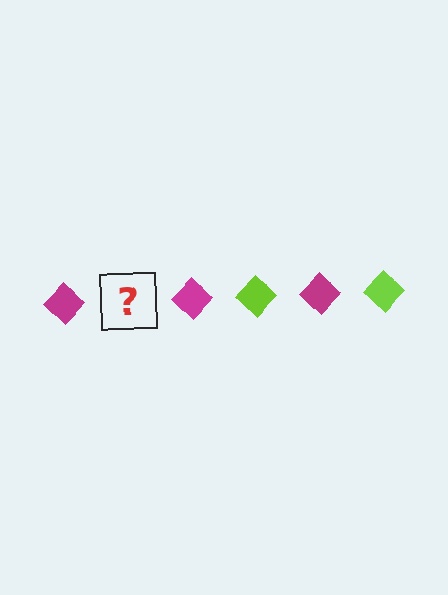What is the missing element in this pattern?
The missing element is a lime diamond.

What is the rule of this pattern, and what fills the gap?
The rule is that the pattern cycles through magenta, lime diamonds. The gap should be filled with a lime diamond.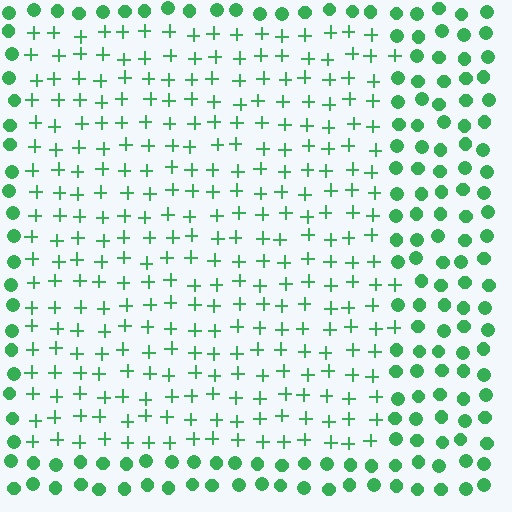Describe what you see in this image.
The image is filled with small green elements arranged in a uniform grid. A rectangle-shaped region contains plus signs, while the surrounding area contains circles. The boundary is defined purely by the change in element shape.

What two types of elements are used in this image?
The image uses plus signs inside the rectangle region and circles outside it.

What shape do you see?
I see a rectangle.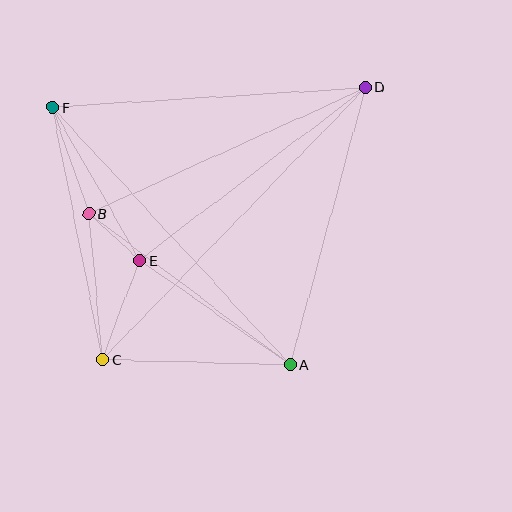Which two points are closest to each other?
Points B and E are closest to each other.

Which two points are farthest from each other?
Points C and D are farthest from each other.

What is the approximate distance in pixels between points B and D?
The distance between B and D is approximately 304 pixels.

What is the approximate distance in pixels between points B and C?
The distance between B and C is approximately 147 pixels.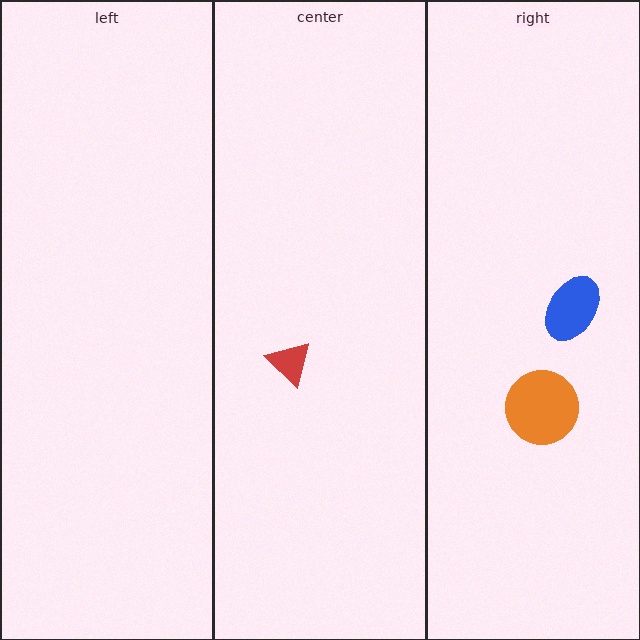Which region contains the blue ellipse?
The right region.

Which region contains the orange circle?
The right region.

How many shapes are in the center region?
1.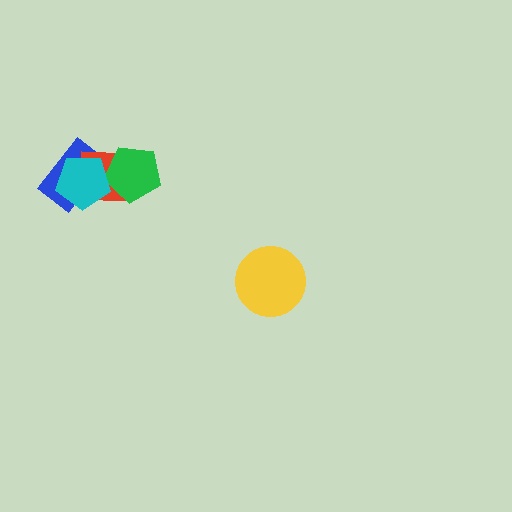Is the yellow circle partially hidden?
No, no other shape covers it.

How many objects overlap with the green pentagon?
2 objects overlap with the green pentagon.